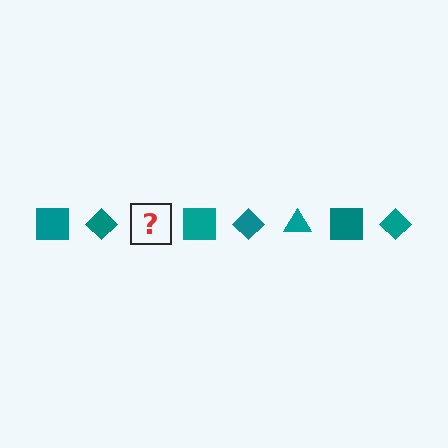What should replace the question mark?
The question mark should be replaced with a teal triangle.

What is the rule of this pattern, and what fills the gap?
The rule is that the pattern cycles through square, diamond, triangle shapes in teal. The gap should be filled with a teal triangle.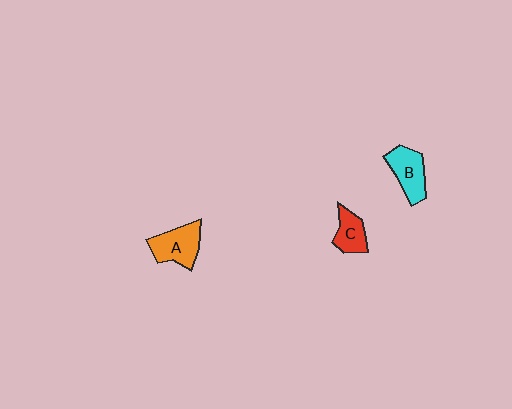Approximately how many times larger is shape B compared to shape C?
Approximately 1.3 times.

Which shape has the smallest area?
Shape C (red).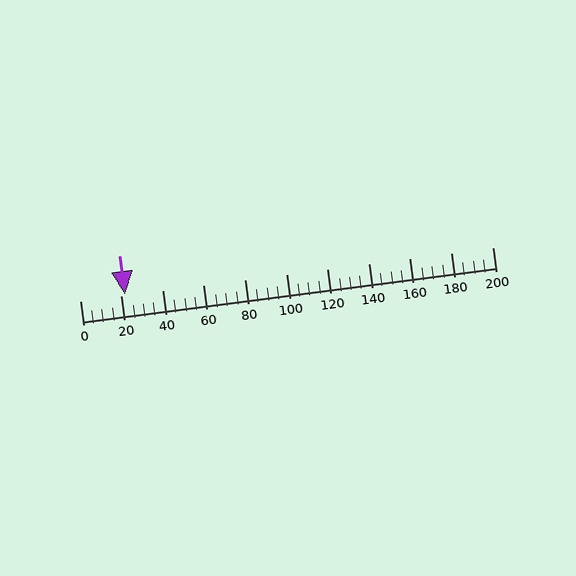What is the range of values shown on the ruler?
The ruler shows values from 0 to 200.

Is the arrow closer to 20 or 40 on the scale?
The arrow is closer to 20.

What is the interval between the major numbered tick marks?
The major tick marks are spaced 20 units apart.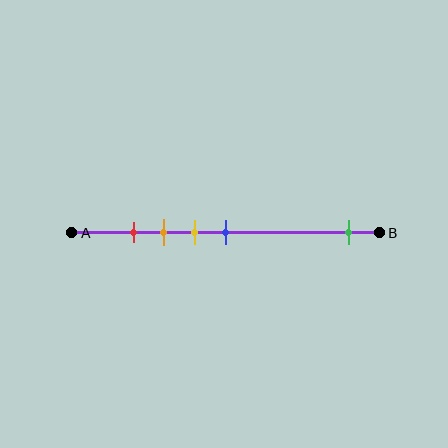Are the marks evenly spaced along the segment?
No, the marks are not evenly spaced.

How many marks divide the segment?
There are 5 marks dividing the segment.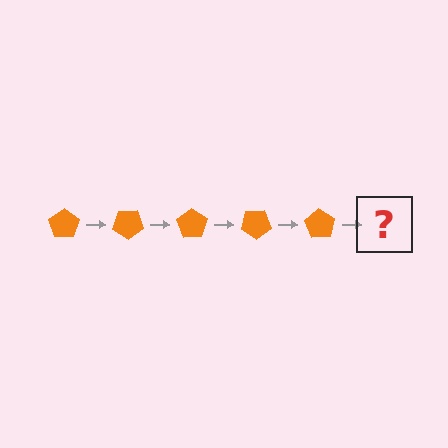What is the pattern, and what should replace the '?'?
The pattern is that the pentagon rotates 35 degrees each step. The '?' should be an orange pentagon rotated 175 degrees.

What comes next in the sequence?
The next element should be an orange pentagon rotated 175 degrees.